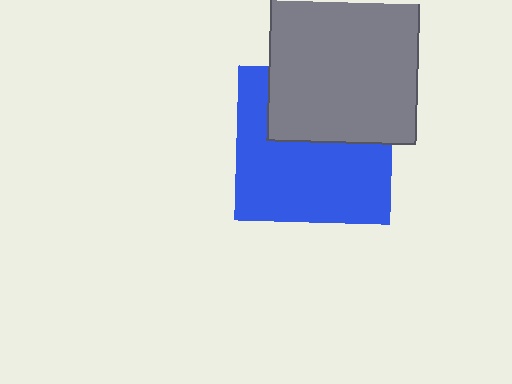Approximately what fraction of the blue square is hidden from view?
Roughly 39% of the blue square is hidden behind the gray rectangle.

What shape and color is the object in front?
The object in front is a gray rectangle.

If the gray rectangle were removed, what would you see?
You would see the complete blue square.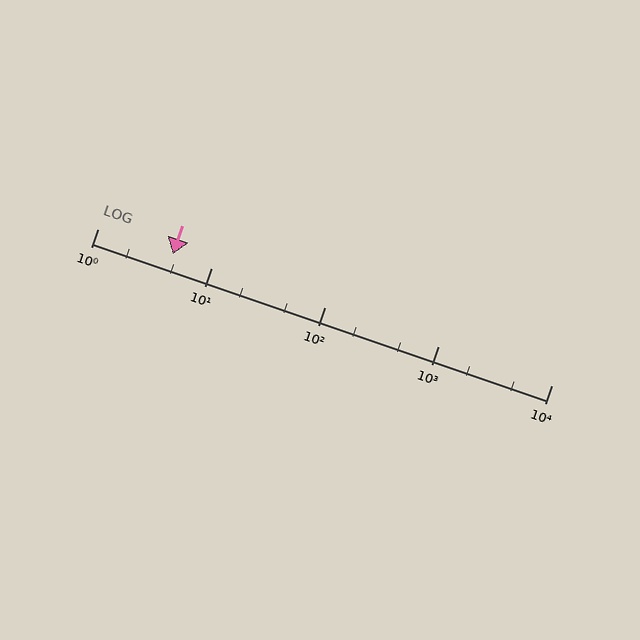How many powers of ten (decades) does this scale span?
The scale spans 4 decades, from 1 to 10000.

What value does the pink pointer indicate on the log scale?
The pointer indicates approximately 4.6.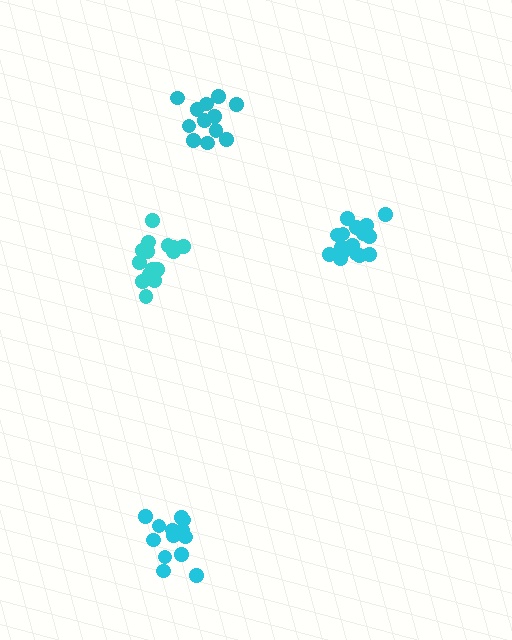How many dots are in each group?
Group 1: 12 dots, Group 2: 15 dots, Group 3: 13 dots, Group 4: 17 dots (57 total).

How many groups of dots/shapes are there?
There are 4 groups.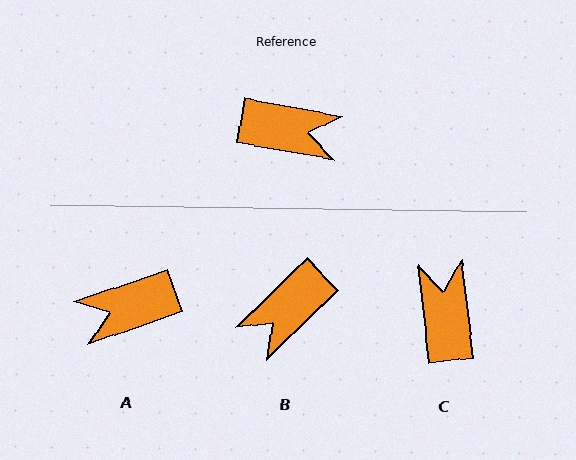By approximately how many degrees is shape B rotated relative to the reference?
Approximately 125 degrees clockwise.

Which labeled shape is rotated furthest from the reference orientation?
A, about 151 degrees away.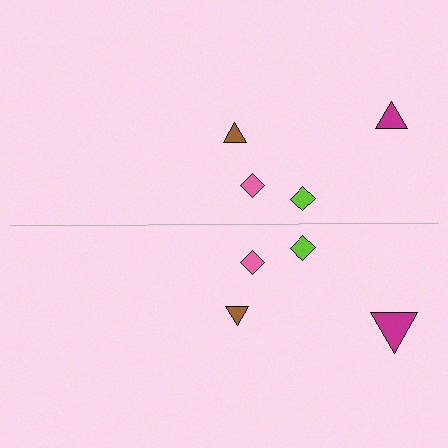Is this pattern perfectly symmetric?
No, the pattern is not perfectly symmetric. The magenta triangle on the bottom side has a different size than its mirror counterpart.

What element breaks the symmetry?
The magenta triangle on the bottom side has a different size than its mirror counterpart.